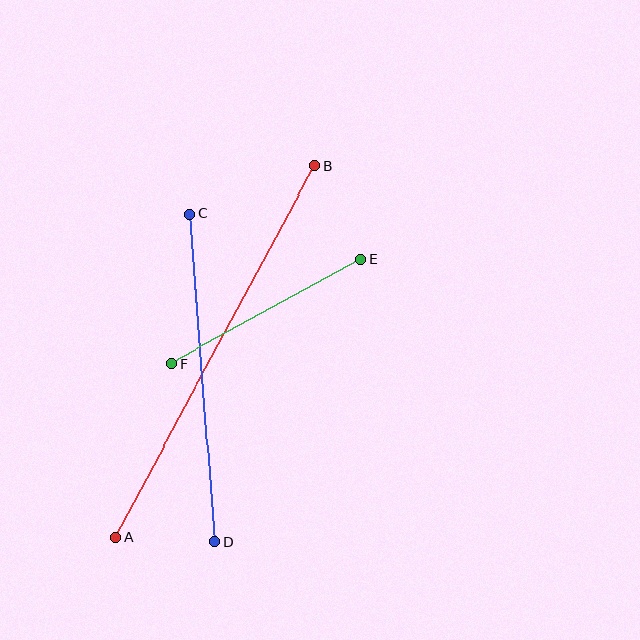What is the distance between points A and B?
The distance is approximately 422 pixels.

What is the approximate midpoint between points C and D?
The midpoint is at approximately (202, 378) pixels.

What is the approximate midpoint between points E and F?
The midpoint is at approximately (266, 311) pixels.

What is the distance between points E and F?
The distance is approximately 215 pixels.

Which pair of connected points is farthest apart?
Points A and B are farthest apart.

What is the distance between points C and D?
The distance is approximately 329 pixels.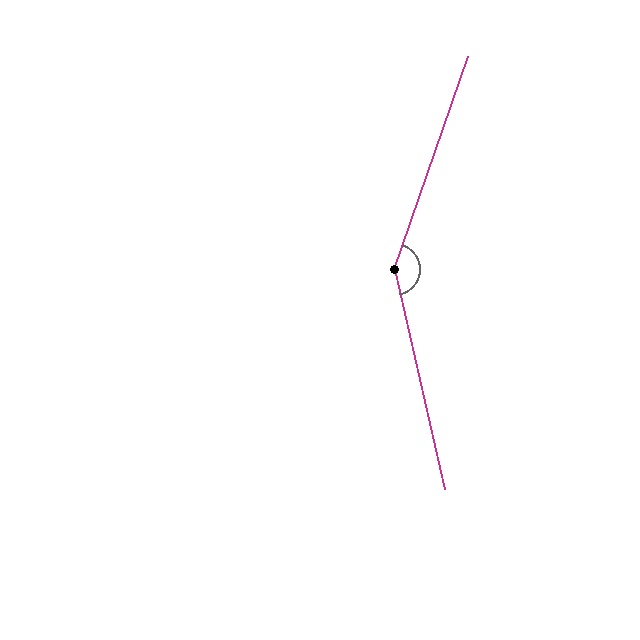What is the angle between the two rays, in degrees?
Approximately 148 degrees.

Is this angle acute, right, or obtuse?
It is obtuse.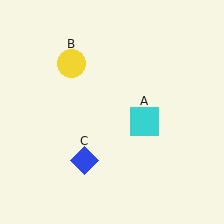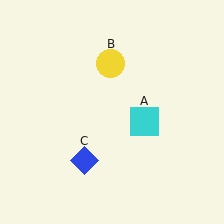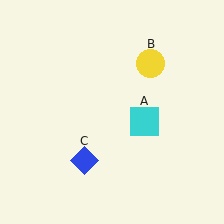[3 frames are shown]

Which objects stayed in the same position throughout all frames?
Cyan square (object A) and blue diamond (object C) remained stationary.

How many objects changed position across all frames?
1 object changed position: yellow circle (object B).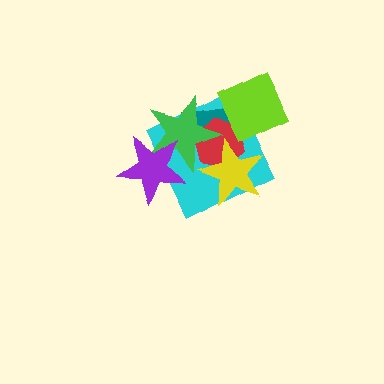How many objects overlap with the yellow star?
4 objects overlap with the yellow star.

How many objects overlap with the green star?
5 objects overlap with the green star.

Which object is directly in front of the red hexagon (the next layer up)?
The green star is directly in front of the red hexagon.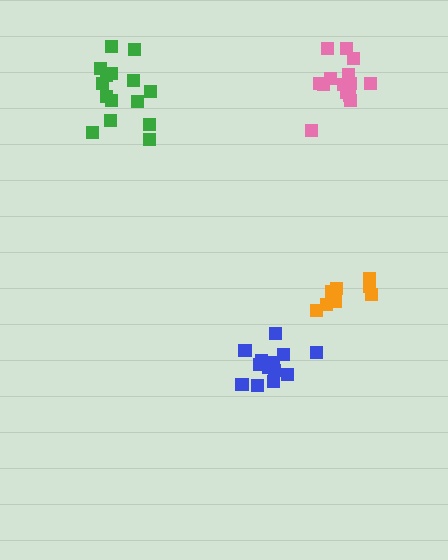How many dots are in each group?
Group 1: 15 dots, Group 2: 13 dots, Group 3: 15 dots, Group 4: 9 dots (52 total).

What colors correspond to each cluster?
The clusters are colored: pink, blue, green, orange.